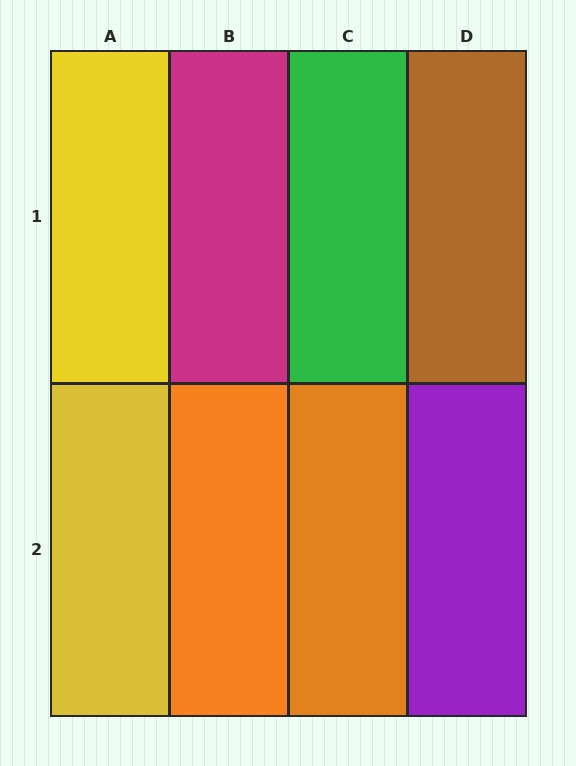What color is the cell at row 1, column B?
Magenta.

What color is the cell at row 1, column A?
Yellow.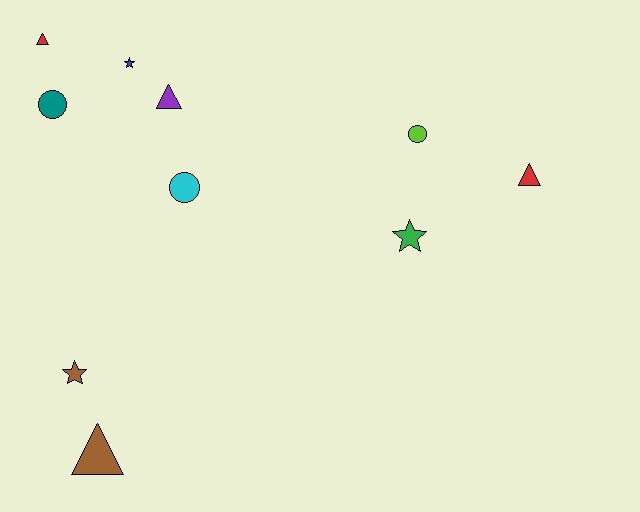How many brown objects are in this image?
There are 2 brown objects.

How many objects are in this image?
There are 10 objects.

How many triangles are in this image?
There are 4 triangles.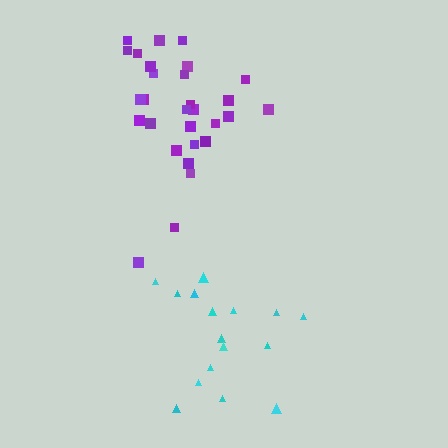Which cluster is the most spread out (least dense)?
Cyan.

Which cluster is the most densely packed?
Purple.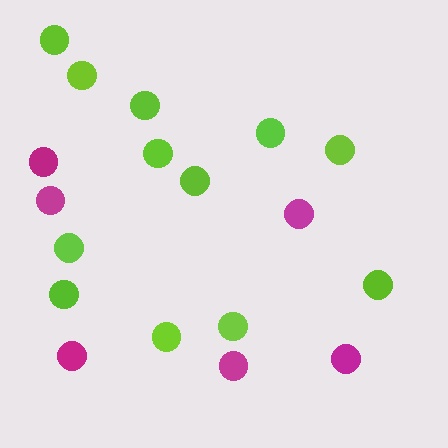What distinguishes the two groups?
There are 2 groups: one group of magenta circles (6) and one group of lime circles (12).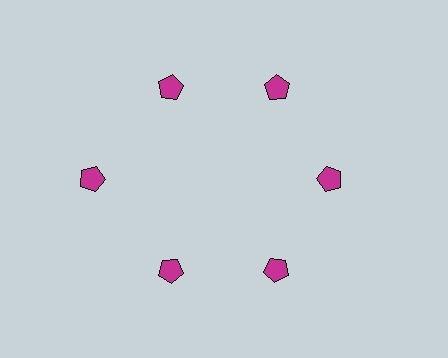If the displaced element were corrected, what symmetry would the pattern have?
It would have 6-fold rotational symmetry — the pattern would map onto itself every 60 degrees.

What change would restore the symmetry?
The symmetry would be restored by moving it inward, back onto the ring so that all 6 pentagons sit at equal angles and equal distance from the center.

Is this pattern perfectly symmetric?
No. The 6 magenta pentagons are arranged in a ring, but one element near the 9 o'clock position is pushed outward from the center, breaking the 6-fold rotational symmetry.